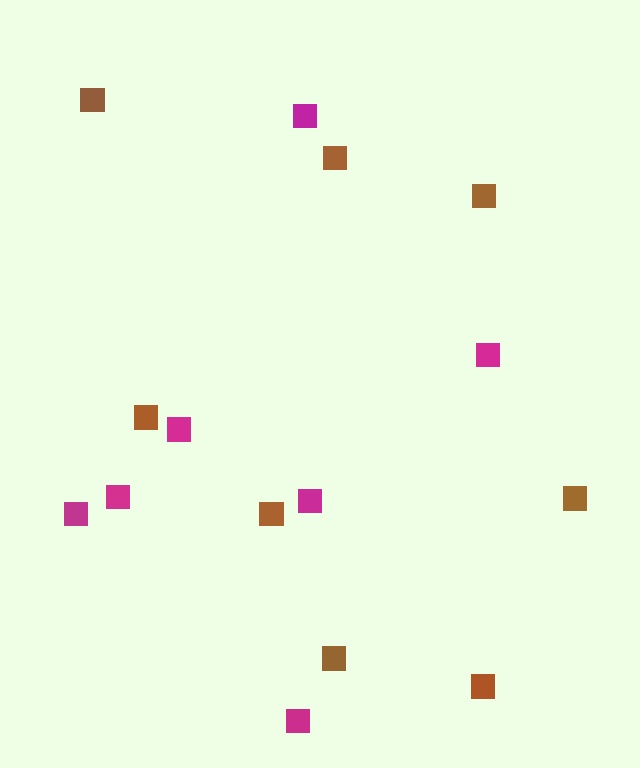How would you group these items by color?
There are 2 groups: one group of brown squares (8) and one group of magenta squares (7).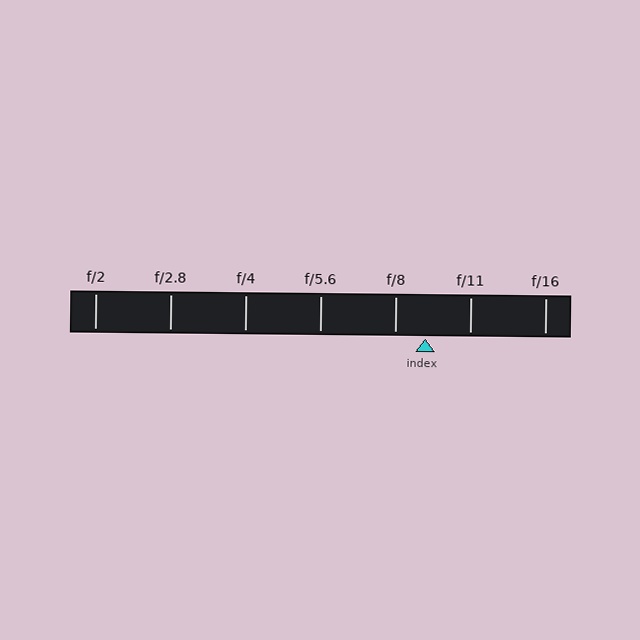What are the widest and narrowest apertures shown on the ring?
The widest aperture shown is f/2 and the narrowest is f/16.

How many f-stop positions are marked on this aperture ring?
There are 7 f-stop positions marked.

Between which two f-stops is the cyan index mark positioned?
The index mark is between f/8 and f/11.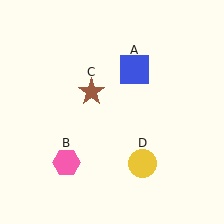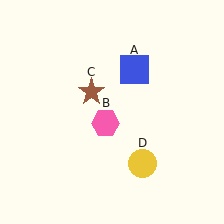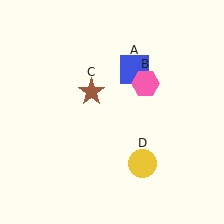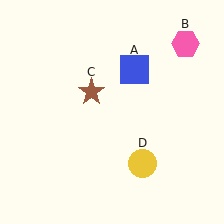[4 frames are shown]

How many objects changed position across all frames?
1 object changed position: pink hexagon (object B).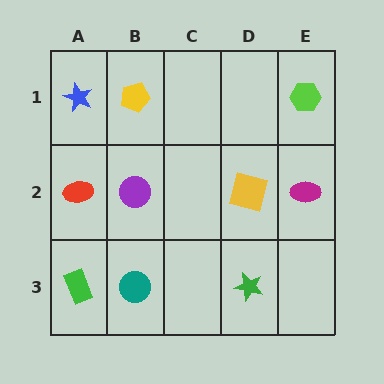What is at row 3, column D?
A green star.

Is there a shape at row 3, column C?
No, that cell is empty.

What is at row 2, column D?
A yellow square.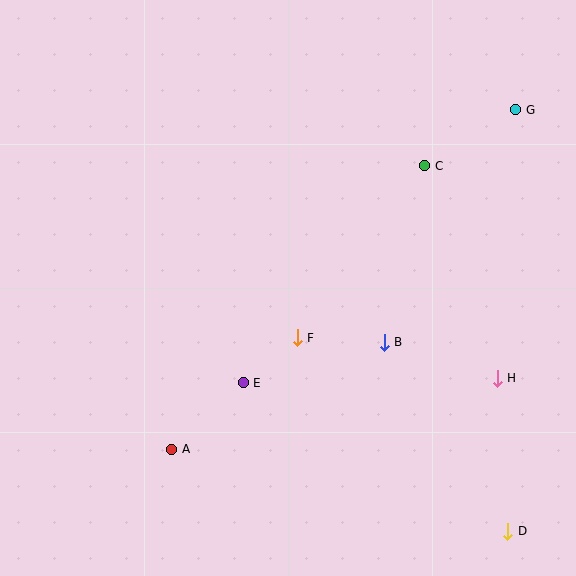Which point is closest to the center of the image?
Point F at (297, 338) is closest to the center.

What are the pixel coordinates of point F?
Point F is at (297, 338).